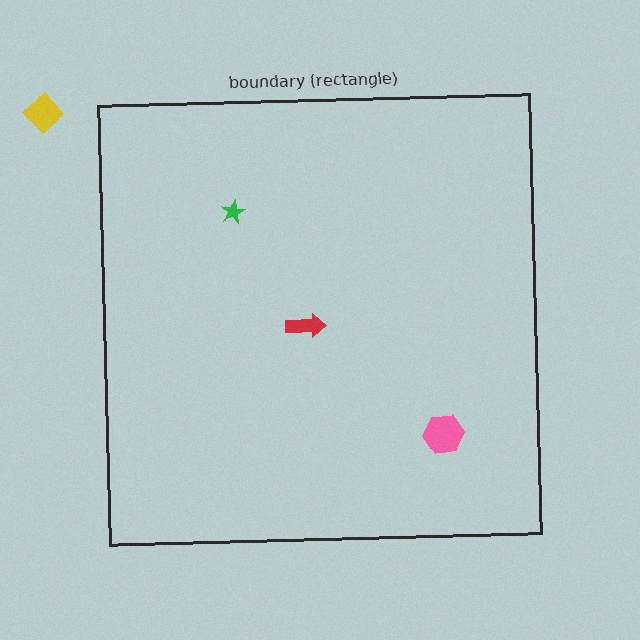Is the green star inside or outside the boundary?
Inside.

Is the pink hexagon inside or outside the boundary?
Inside.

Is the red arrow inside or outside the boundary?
Inside.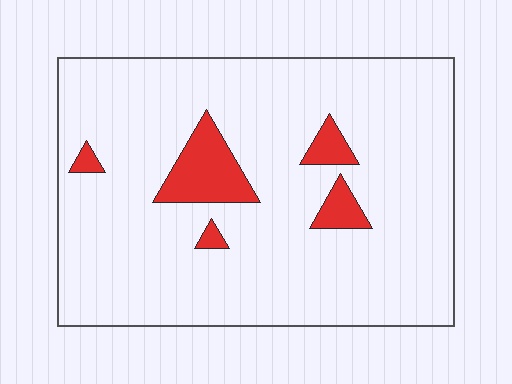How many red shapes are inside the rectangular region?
5.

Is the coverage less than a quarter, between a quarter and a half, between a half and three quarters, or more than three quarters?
Less than a quarter.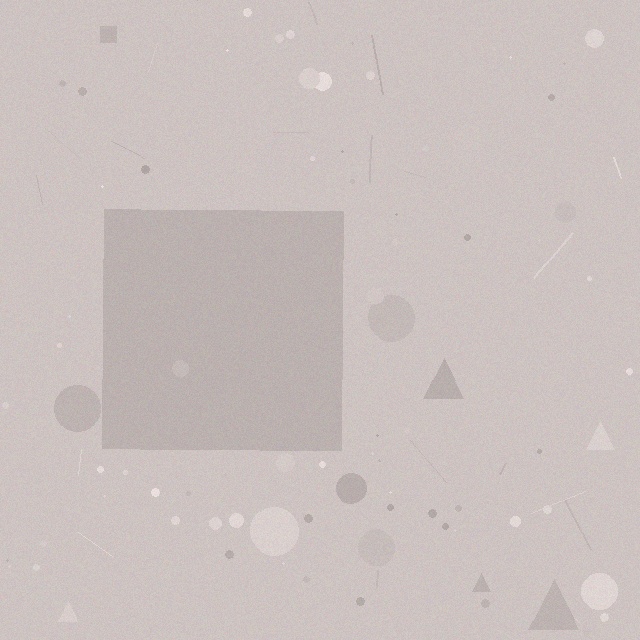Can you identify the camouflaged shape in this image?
The camouflaged shape is a square.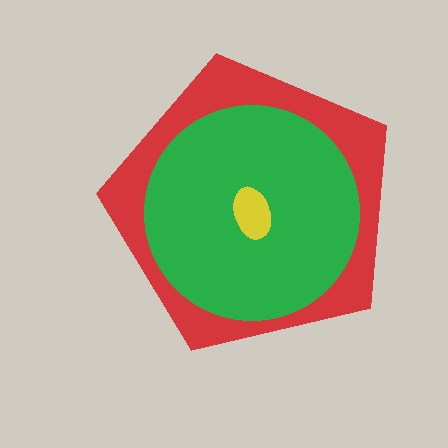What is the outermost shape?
The red pentagon.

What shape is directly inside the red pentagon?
The green circle.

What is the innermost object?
The yellow ellipse.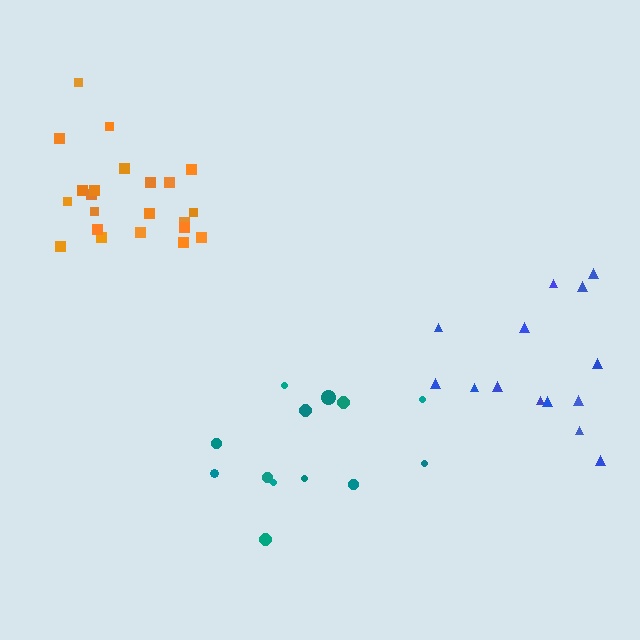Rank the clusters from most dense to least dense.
orange, teal, blue.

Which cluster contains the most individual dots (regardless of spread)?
Orange (22).